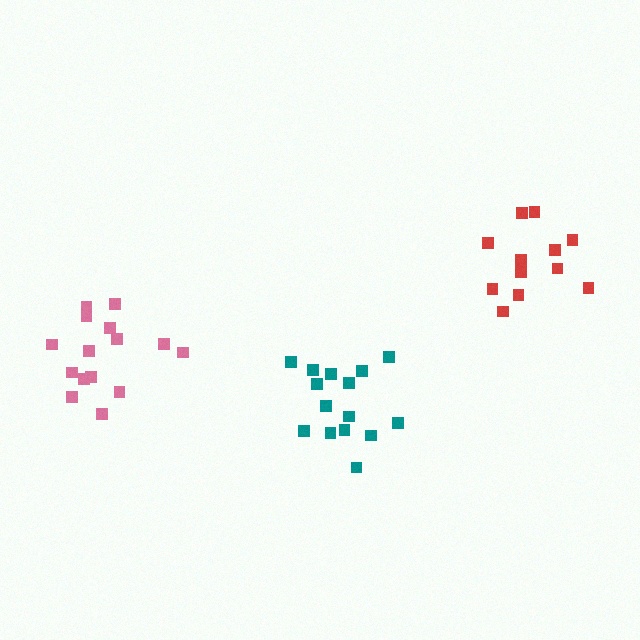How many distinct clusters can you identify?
There are 3 distinct clusters.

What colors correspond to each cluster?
The clusters are colored: red, teal, pink.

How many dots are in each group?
Group 1: 12 dots, Group 2: 15 dots, Group 3: 15 dots (42 total).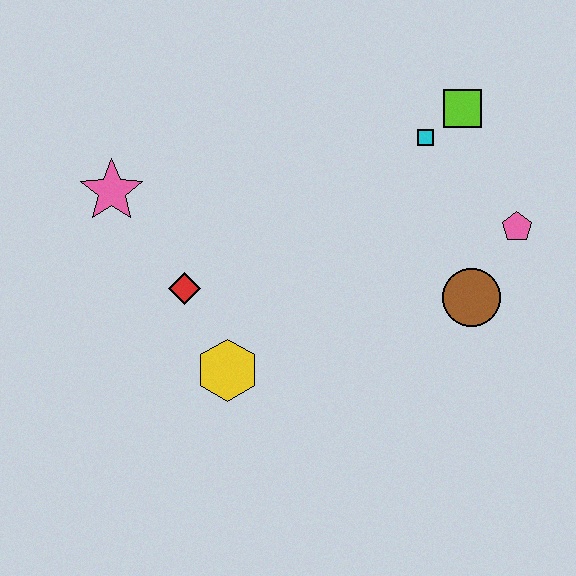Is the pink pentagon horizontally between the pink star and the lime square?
No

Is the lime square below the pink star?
No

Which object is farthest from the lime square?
The pink star is farthest from the lime square.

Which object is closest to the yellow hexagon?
The red diamond is closest to the yellow hexagon.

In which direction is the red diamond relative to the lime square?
The red diamond is to the left of the lime square.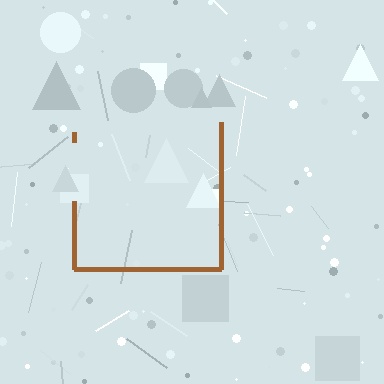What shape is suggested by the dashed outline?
The dashed outline suggests a square.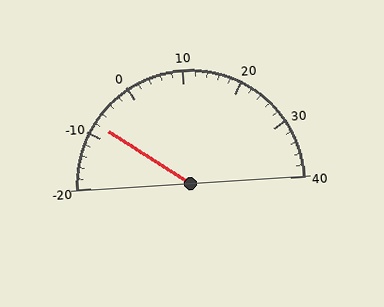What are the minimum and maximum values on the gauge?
The gauge ranges from -20 to 40.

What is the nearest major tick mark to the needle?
The nearest major tick mark is -10.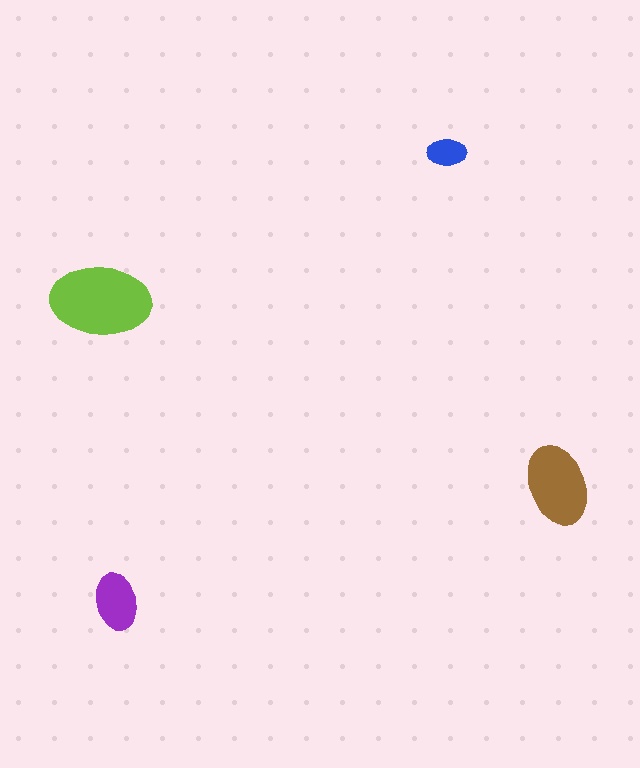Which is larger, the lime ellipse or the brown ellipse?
The lime one.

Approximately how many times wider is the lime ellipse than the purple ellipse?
About 1.5 times wider.